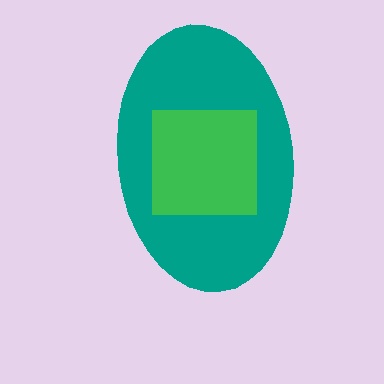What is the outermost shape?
The teal ellipse.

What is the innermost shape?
The green square.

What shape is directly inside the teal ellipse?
The green square.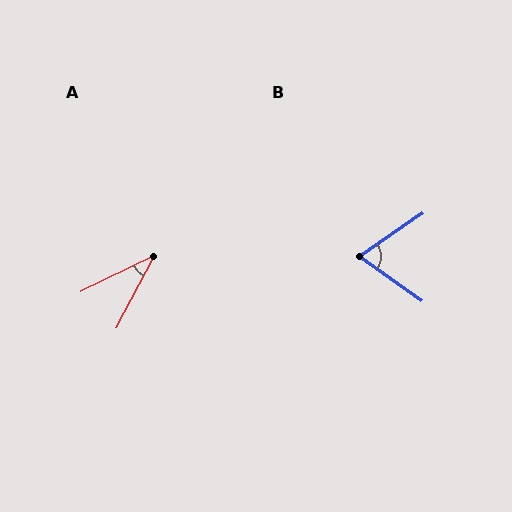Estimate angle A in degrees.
Approximately 36 degrees.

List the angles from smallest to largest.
A (36°), B (70°).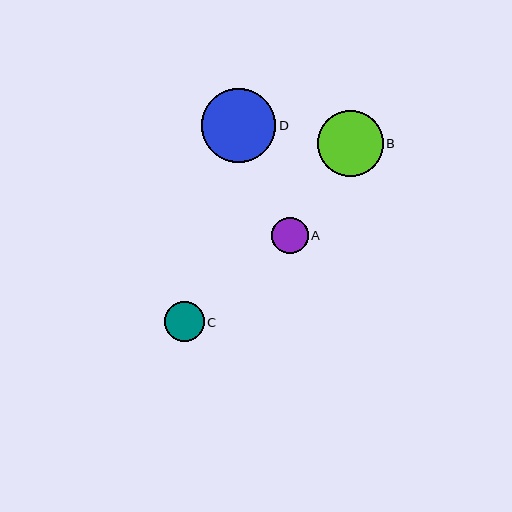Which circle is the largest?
Circle D is the largest with a size of approximately 74 pixels.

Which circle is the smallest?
Circle A is the smallest with a size of approximately 37 pixels.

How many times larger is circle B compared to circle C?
Circle B is approximately 1.7 times the size of circle C.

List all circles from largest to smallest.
From largest to smallest: D, B, C, A.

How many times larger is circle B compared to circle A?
Circle B is approximately 1.8 times the size of circle A.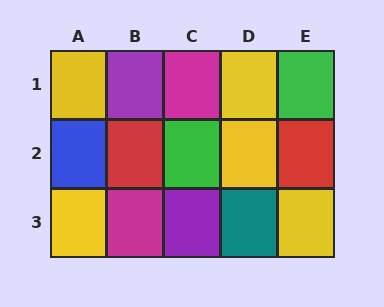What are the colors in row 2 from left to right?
Blue, red, green, yellow, red.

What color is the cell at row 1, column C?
Magenta.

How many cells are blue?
1 cell is blue.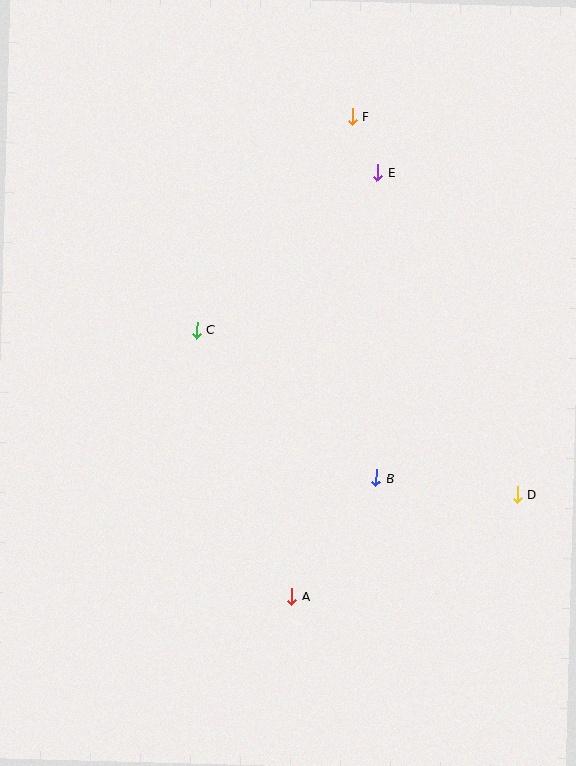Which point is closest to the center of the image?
Point C at (197, 330) is closest to the center.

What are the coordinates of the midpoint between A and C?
The midpoint between A and C is at (244, 463).